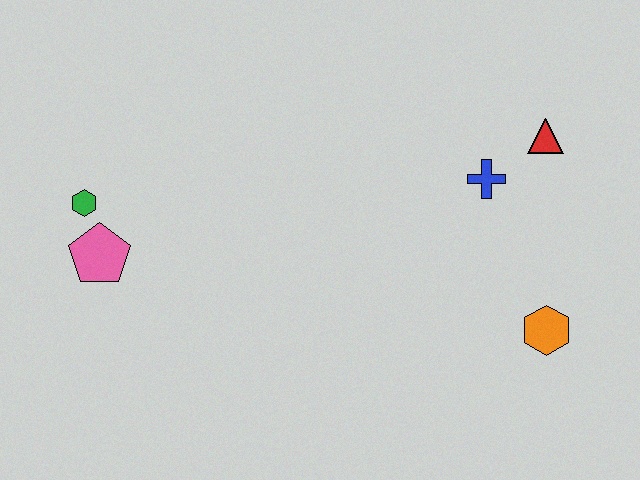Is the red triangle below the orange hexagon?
No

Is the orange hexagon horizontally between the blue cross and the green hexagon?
No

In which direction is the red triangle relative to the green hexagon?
The red triangle is to the right of the green hexagon.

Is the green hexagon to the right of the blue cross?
No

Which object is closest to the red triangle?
The blue cross is closest to the red triangle.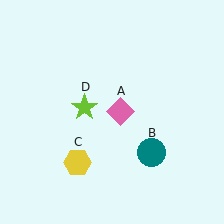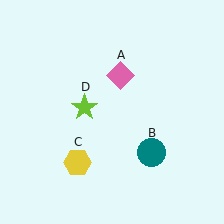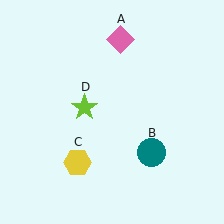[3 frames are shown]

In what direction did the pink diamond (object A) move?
The pink diamond (object A) moved up.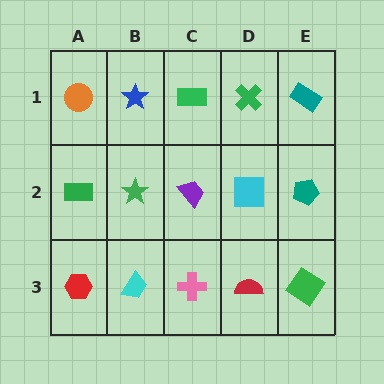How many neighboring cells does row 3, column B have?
3.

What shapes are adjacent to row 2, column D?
A green cross (row 1, column D), a red semicircle (row 3, column D), a purple trapezoid (row 2, column C), a teal pentagon (row 2, column E).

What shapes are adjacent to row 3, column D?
A cyan square (row 2, column D), a pink cross (row 3, column C), a green diamond (row 3, column E).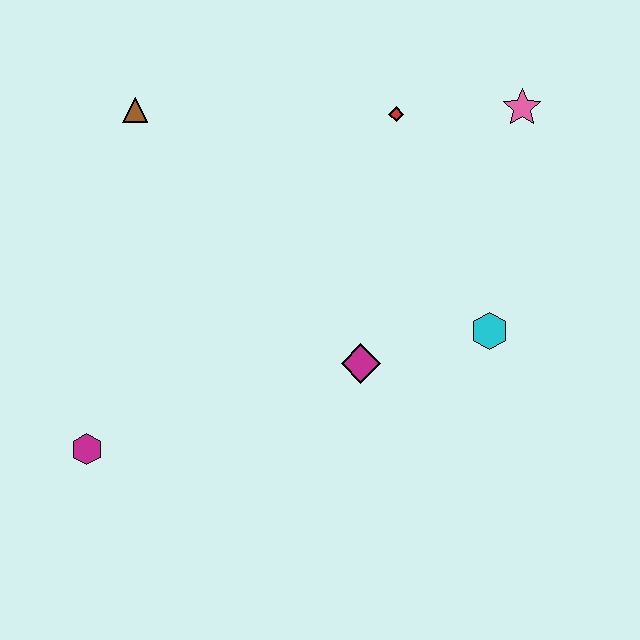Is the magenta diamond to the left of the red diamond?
Yes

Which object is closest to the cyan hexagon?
The magenta diamond is closest to the cyan hexagon.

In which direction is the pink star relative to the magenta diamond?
The pink star is above the magenta diamond.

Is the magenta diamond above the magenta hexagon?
Yes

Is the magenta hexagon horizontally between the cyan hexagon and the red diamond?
No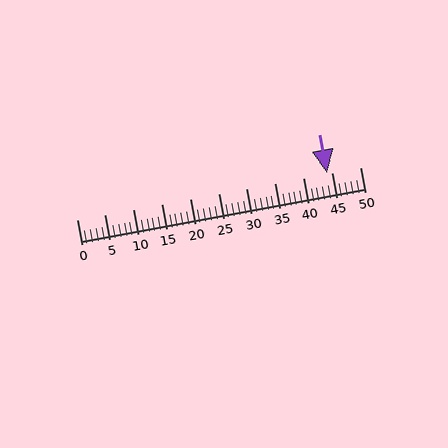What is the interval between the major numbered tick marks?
The major tick marks are spaced 5 units apart.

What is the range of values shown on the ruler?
The ruler shows values from 0 to 50.